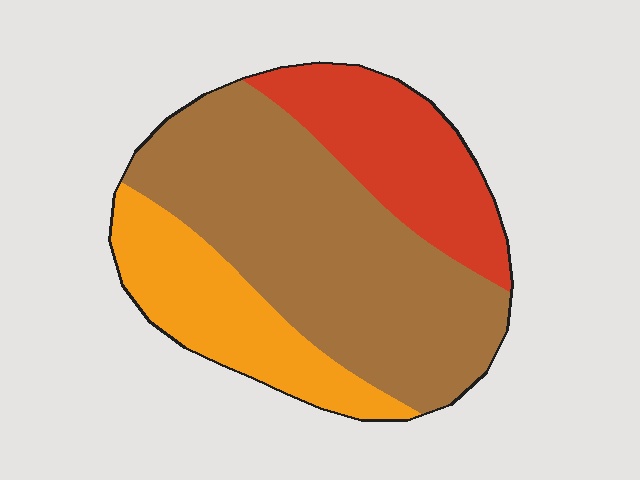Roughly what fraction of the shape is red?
Red covers roughly 25% of the shape.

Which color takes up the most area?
Brown, at roughly 55%.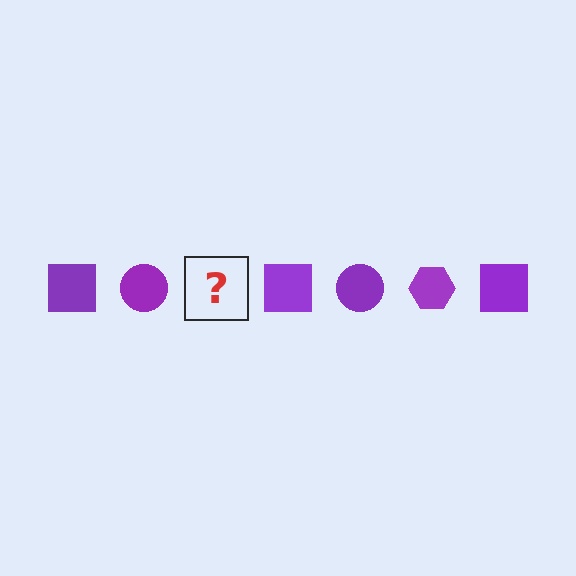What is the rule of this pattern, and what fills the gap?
The rule is that the pattern cycles through square, circle, hexagon shapes in purple. The gap should be filled with a purple hexagon.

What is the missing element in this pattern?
The missing element is a purple hexagon.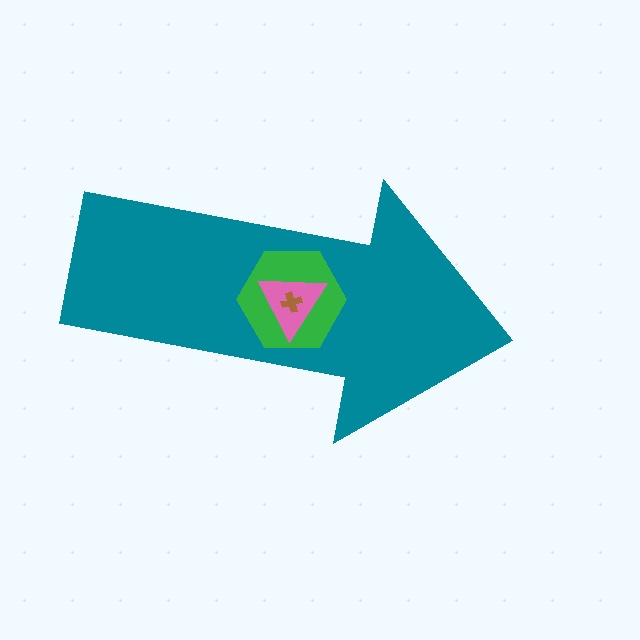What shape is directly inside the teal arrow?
The green hexagon.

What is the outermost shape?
The teal arrow.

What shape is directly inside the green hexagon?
The pink triangle.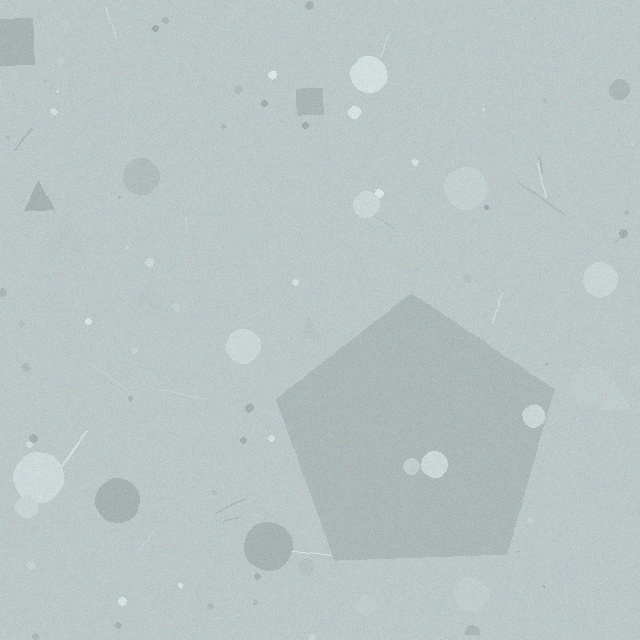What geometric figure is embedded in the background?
A pentagon is embedded in the background.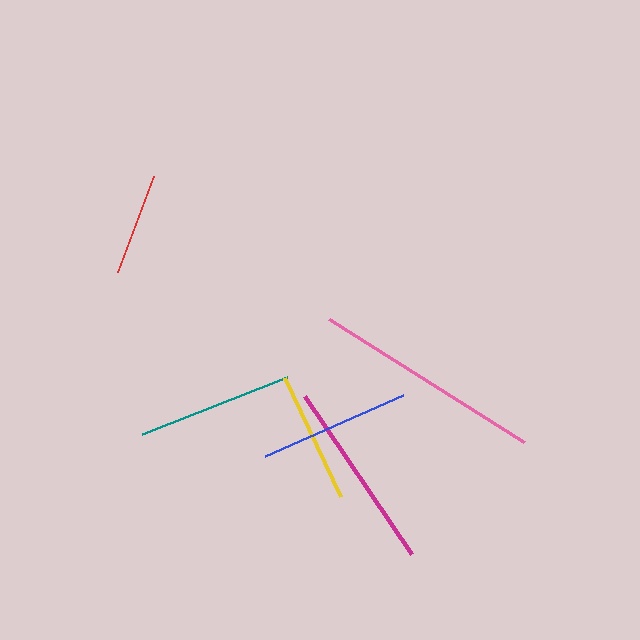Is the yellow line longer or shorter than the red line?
The yellow line is longer than the red line.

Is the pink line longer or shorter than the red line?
The pink line is longer than the red line.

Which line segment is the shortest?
The red line is the shortest at approximately 102 pixels.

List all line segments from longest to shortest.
From longest to shortest: pink, magenta, teal, blue, yellow, red.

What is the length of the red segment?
The red segment is approximately 102 pixels long.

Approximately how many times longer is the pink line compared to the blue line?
The pink line is approximately 1.5 times the length of the blue line.